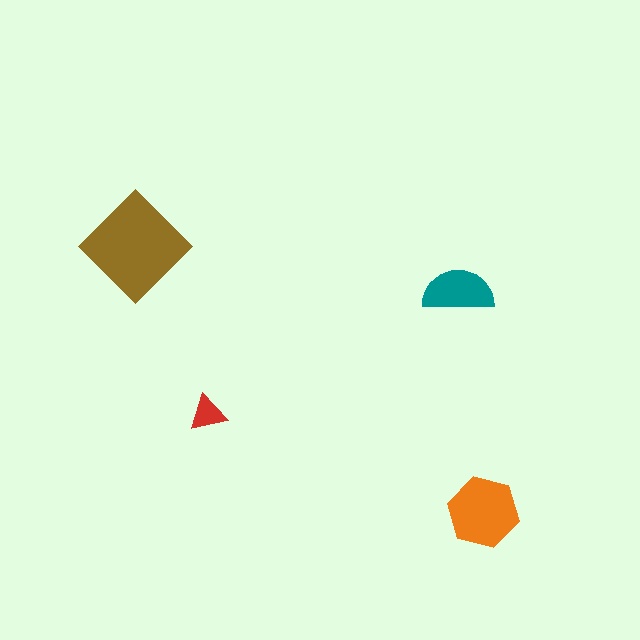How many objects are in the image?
There are 4 objects in the image.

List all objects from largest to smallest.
The brown diamond, the orange hexagon, the teal semicircle, the red triangle.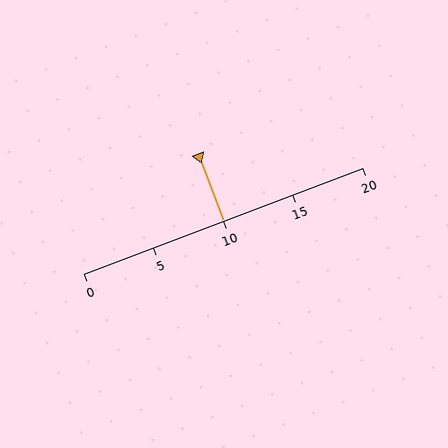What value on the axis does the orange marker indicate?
The marker indicates approximately 10.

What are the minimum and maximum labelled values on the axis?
The axis runs from 0 to 20.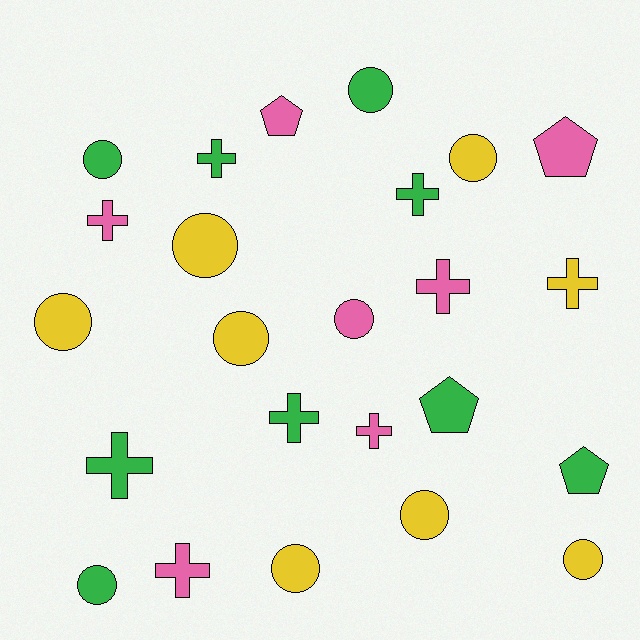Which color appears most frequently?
Green, with 9 objects.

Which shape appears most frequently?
Circle, with 11 objects.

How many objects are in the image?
There are 24 objects.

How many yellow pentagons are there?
There are no yellow pentagons.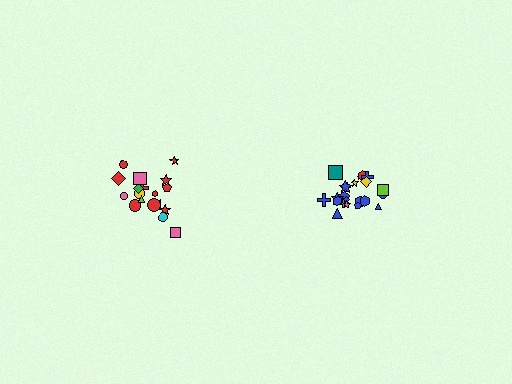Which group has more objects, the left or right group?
The right group.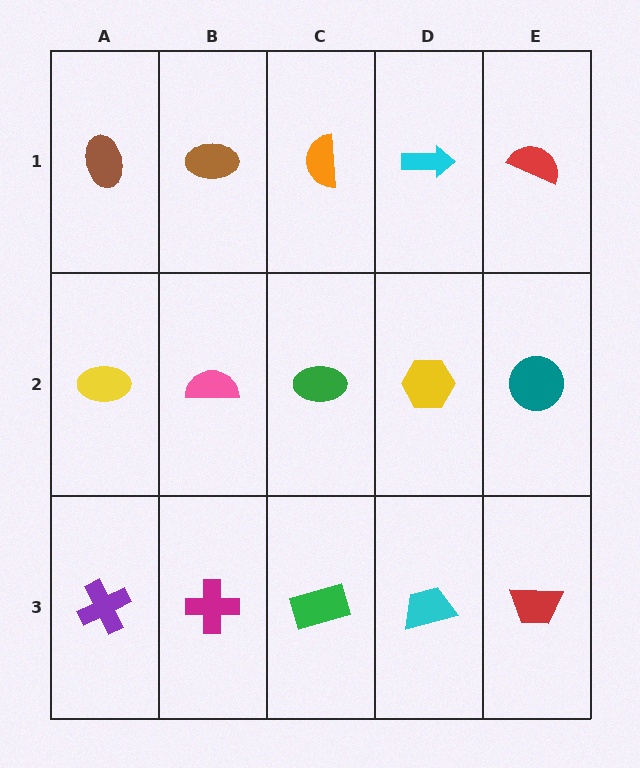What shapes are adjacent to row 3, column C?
A green ellipse (row 2, column C), a magenta cross (row 3, column B), a cyan trapezoid (row 3, column D).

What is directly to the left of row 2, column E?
A yellow hexagon.